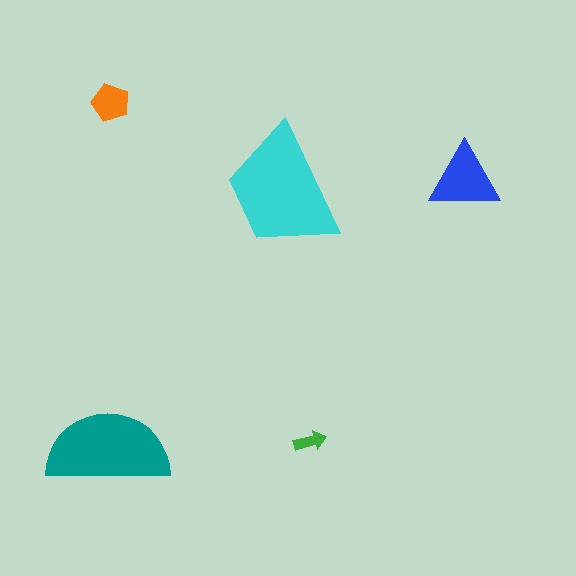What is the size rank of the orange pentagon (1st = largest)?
4th.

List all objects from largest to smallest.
The cyan trapezoid, the teal semicircle, the blue triangle, the orange pentagon, the green arrow.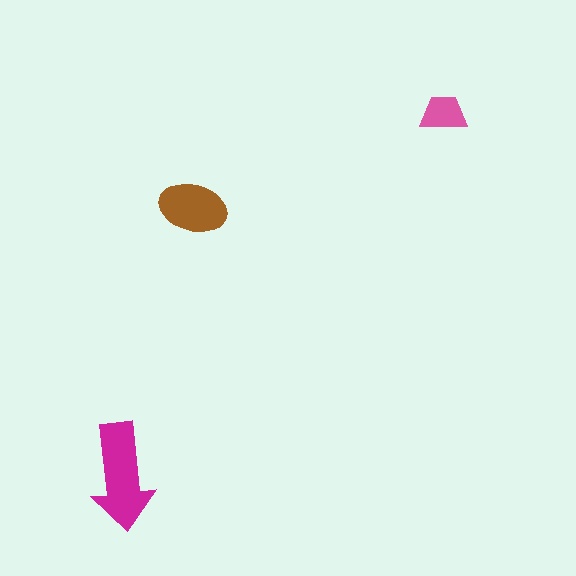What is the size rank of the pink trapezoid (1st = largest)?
3rd.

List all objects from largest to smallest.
The magenta arrow, the brown ellipse, the pink trapezoid.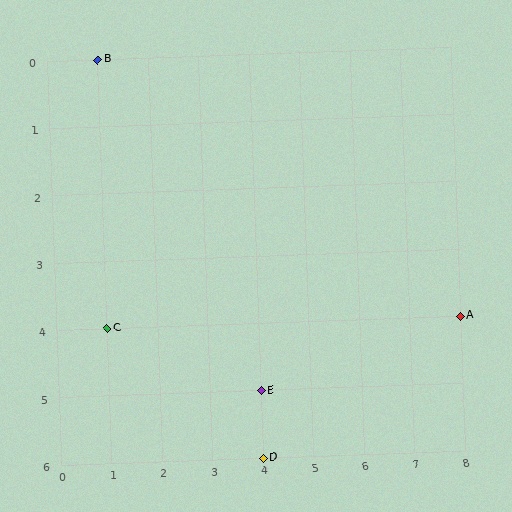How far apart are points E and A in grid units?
Points E and A are 4 columns and 1 row apart (about 4.1 grid units diagonally).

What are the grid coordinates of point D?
Point D is at grid coordinates (4, 6).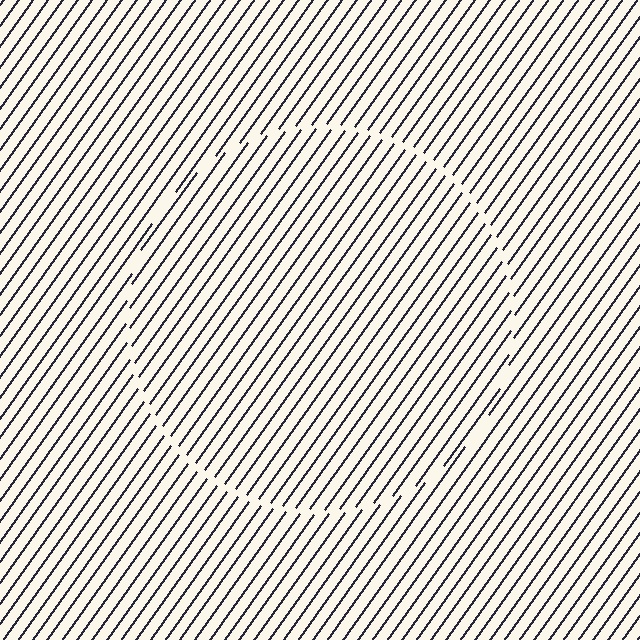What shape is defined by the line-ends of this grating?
An illusory circle. The interior of the shape contains the same grating, shifted by half a period — the contour is defined by the phase discontinuity where line-ends from the inner and outer gratings abut.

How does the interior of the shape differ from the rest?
The interior of the shape contains the same grating, shifted by half a period — the contour is defined by the phase discontinuity where line-ends from the inner and outer gratings abut.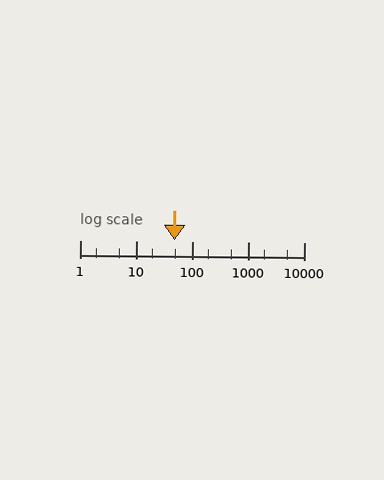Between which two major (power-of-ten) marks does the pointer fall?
The pointer is between 10 and 100.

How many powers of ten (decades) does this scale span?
The scale spans 4 decades, from 1 to 10000.